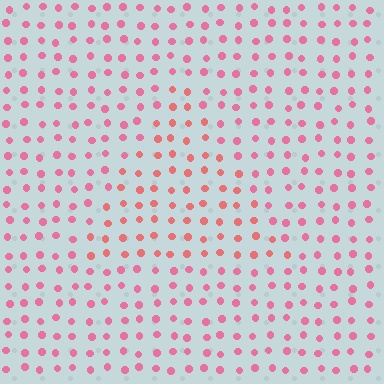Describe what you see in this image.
The image is filled with small pink elements in a uniform arrangement. A triangle-shaped region is visible where the elements are tinted to a slightly different hue, forming a subtle color boundary.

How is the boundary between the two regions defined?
The boundary is defined purely by a slight shift in hue (about 22 degrees). Spacing, size, and orientation are identical on both sides.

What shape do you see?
I see a triangle.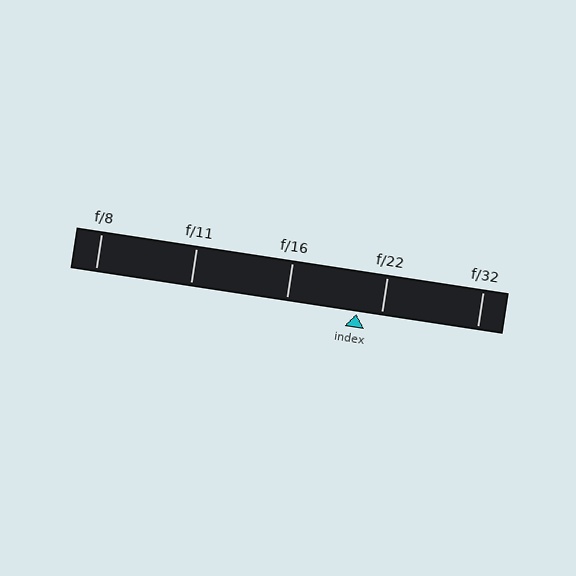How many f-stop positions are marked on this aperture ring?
There are 5 f-stop positions marked.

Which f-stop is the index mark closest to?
The index mark is closest to f/22.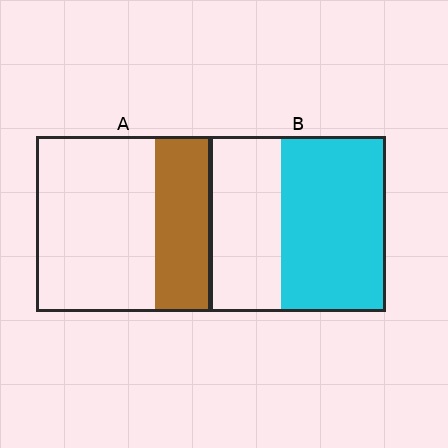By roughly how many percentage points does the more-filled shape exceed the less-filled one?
By roughly 30 percentage points (B over A).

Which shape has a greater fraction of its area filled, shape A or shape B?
Shape B.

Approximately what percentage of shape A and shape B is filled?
A is approximately 30% and B is approximately 60%.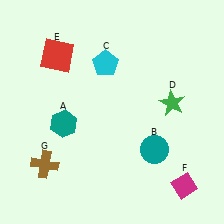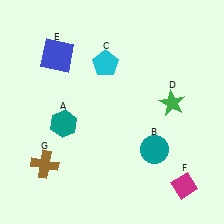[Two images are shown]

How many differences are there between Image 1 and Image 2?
There is 1 difference between the two images.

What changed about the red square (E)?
In Image 1, E is red. In Image 2, it changed to blue.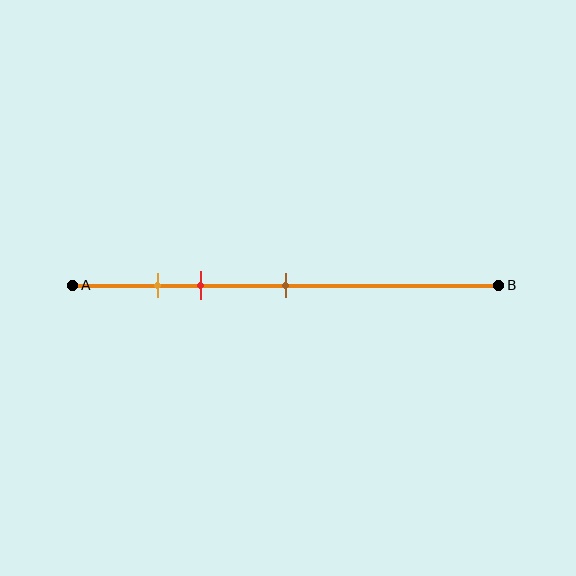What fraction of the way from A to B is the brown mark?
The brown mark is approximately 50% (0.5) of the way from A to B.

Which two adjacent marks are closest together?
The orange and red marks are the closest adjacent pair.